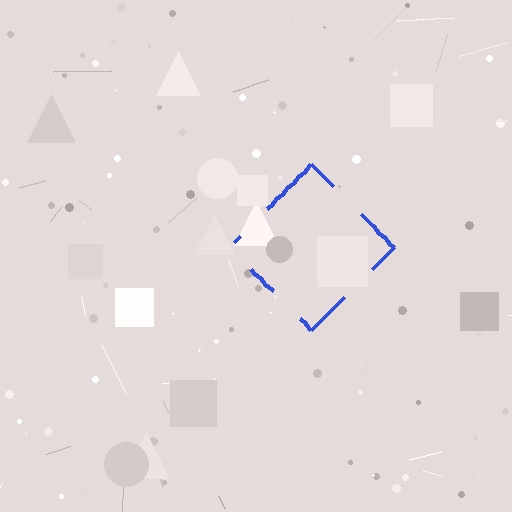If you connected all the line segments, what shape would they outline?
They would outline a diamond.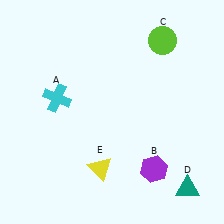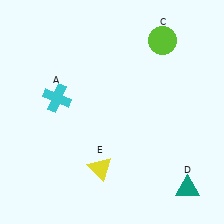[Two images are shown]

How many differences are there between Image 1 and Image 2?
There is 1 difference between the two images.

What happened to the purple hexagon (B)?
The purple hexagon (B) was removed in Image 2. It was in the bottom-right area of Image 1.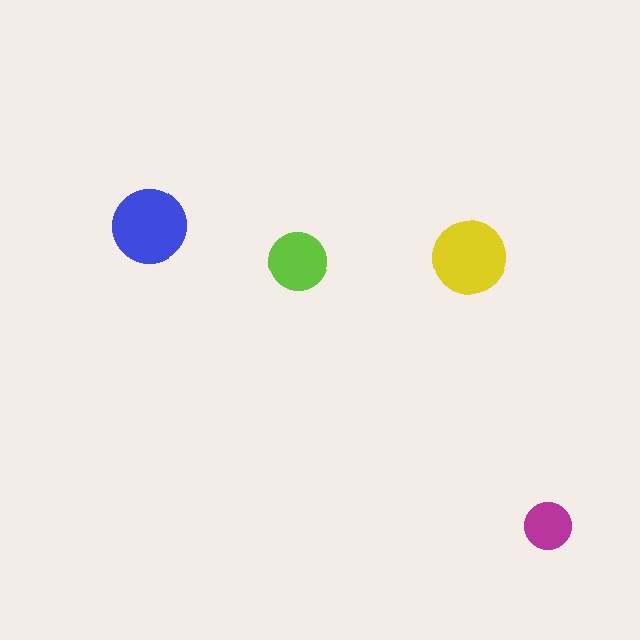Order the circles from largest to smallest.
the blue one, the yellow one, the lime one, the magenta one.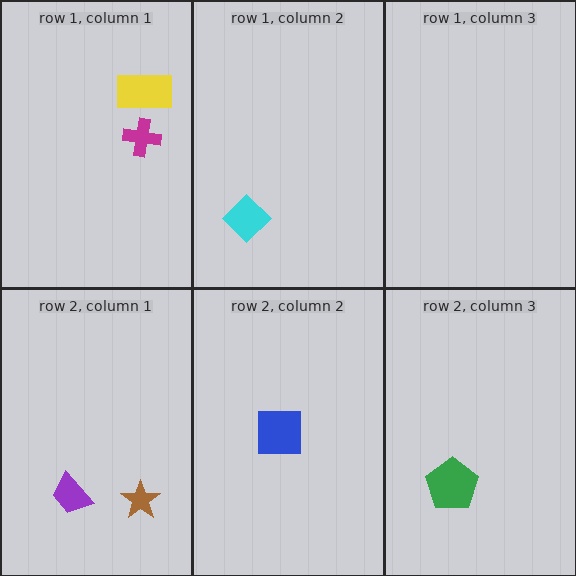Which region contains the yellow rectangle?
The row 1, column 1 region.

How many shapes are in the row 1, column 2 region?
1.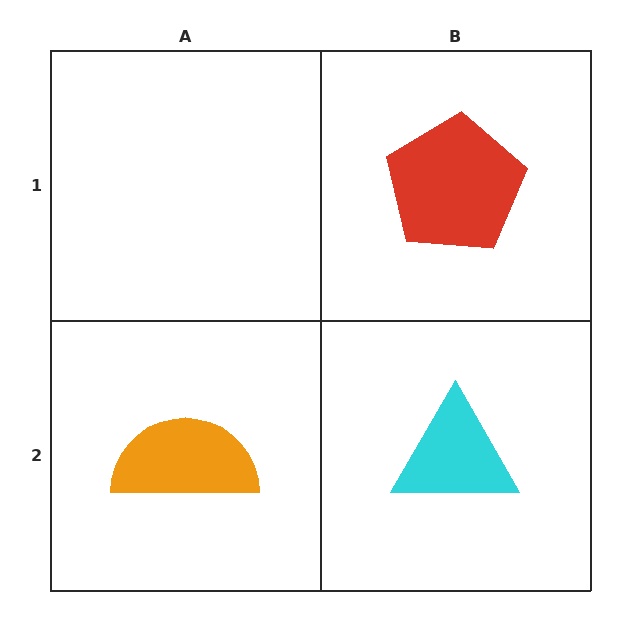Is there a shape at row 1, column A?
No, that cell is empty.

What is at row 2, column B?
A cyan triangle.